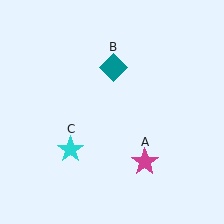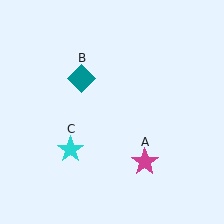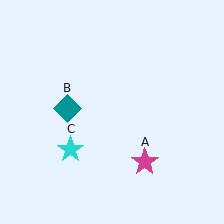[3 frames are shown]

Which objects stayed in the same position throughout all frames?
Magenta star (object A) and cyan star (object C) remained stationary.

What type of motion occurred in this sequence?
The teal diamond (object B) rotated counterclockwise around the center of the scene.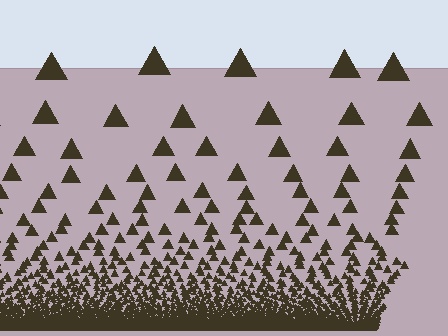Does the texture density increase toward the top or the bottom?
Density increases toward the bottom.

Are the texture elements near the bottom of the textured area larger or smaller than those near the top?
Smaller. The gradient is inverted — elements near the bottom are smaller and denser.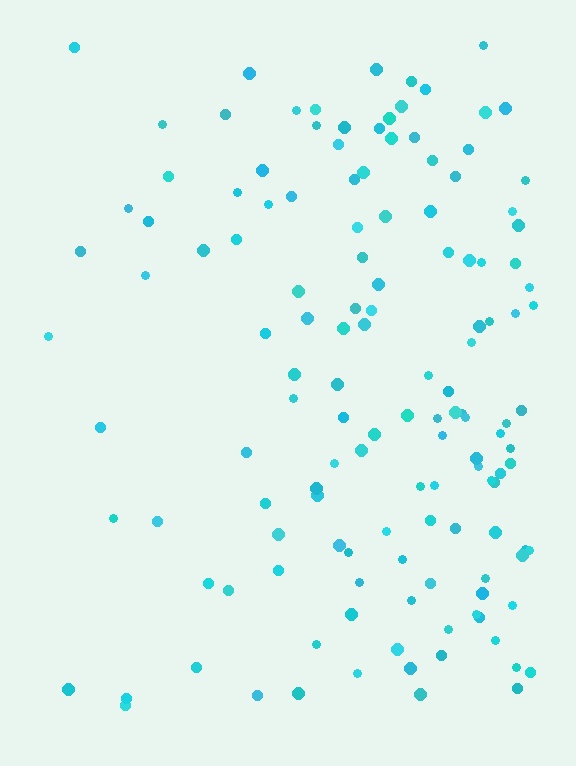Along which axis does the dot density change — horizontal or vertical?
Horizontal.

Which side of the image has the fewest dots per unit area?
The left.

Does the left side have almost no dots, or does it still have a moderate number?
Still a moderate number, just noticeably fewer than the right.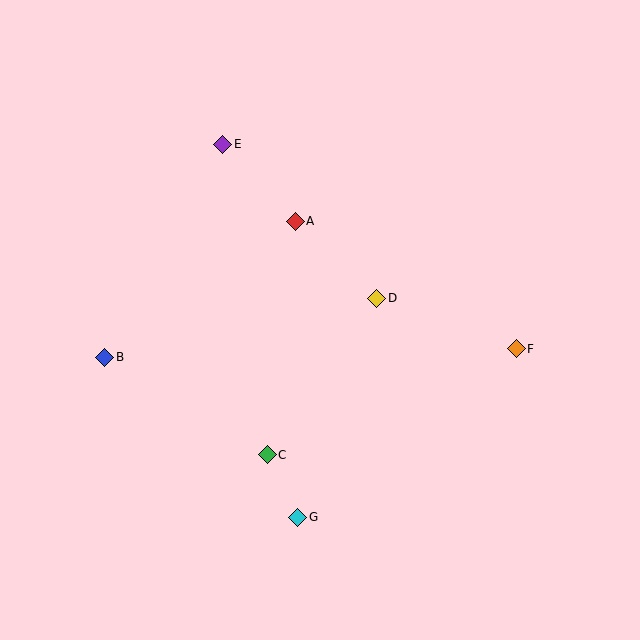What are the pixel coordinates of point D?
Point D is at (377, 298).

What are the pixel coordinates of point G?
Point G is at (298, 517).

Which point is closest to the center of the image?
Point D at (377, 298) is closest to the center.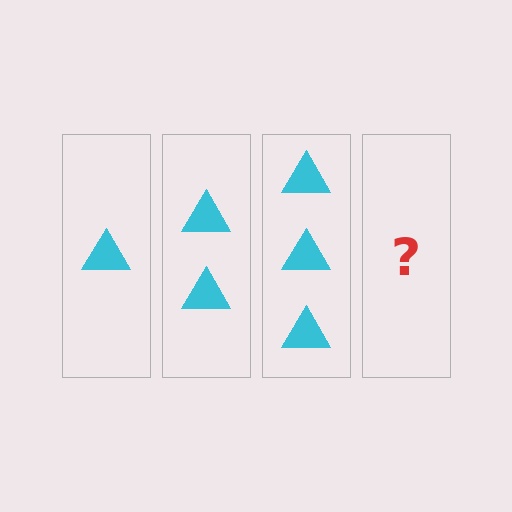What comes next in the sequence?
The next element should be 4 triangles.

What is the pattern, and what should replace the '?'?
The pattern is that each step adds one more triangle. The '?' should be 4 triangles.